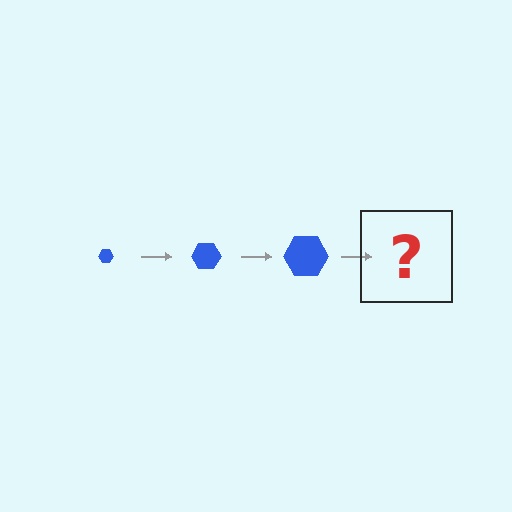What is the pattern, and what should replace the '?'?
The pattern is that the hexagon gets progressively larger each step. The '?' should be a blue hexagon, larger than the previous one.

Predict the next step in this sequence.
The next step is a blue hexagon, larger than the previous one.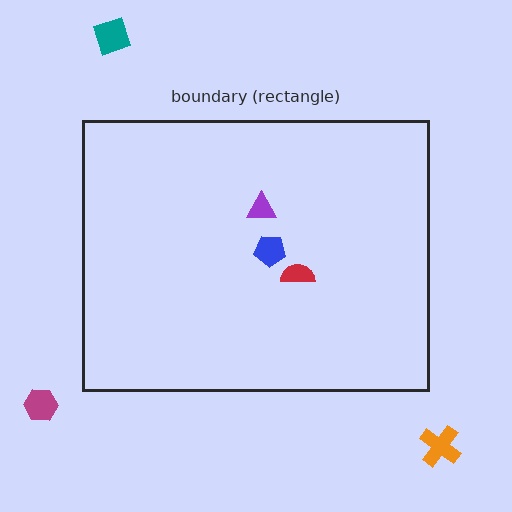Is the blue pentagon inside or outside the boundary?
Inside.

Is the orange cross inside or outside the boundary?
Outside.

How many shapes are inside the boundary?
3 inside, 3 outside.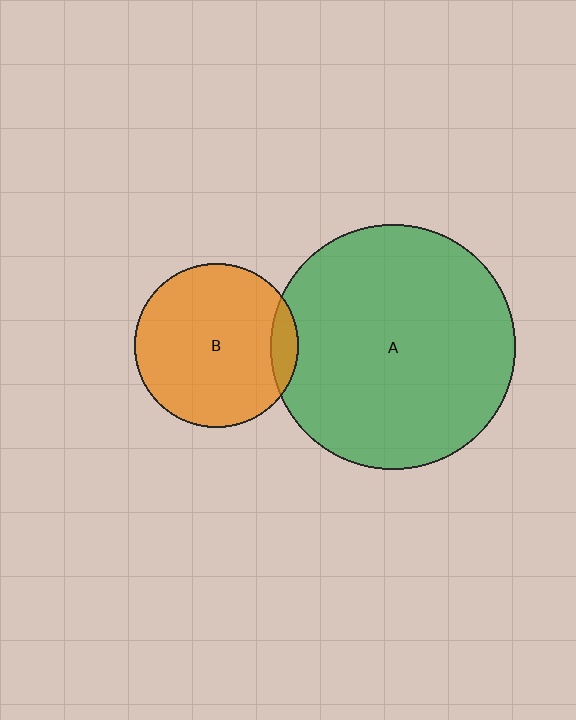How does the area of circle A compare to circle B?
Approximately 2.3 times.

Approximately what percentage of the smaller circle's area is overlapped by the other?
Approximately 10%.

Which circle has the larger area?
Circle A (green).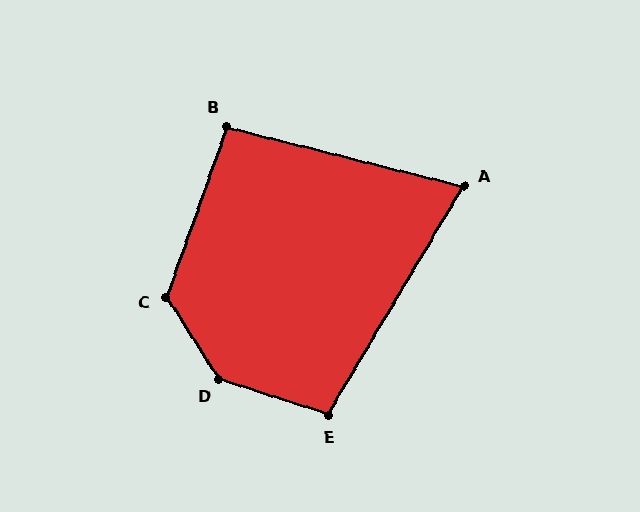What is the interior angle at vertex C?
Approximately 128 degrees (obtuse).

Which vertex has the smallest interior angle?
A, at approximately 74 degrees.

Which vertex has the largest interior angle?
D, at approximately 141 degrees.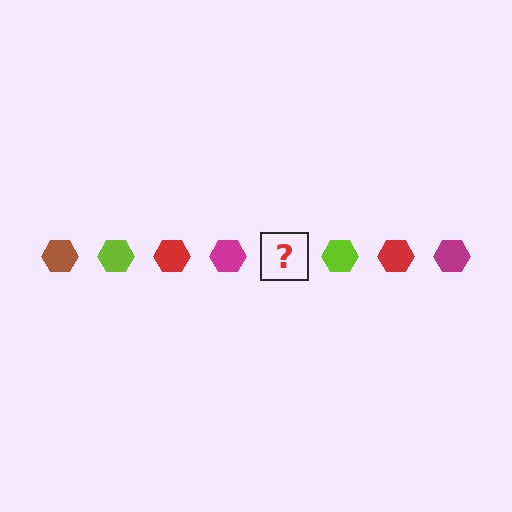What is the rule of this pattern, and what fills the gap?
The rule is that the pattern cycles through brown, lime, red, magenta hexagons. The gap should be filled with a brown hexagon.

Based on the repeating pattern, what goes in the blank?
The blank should be a brown hexagon.